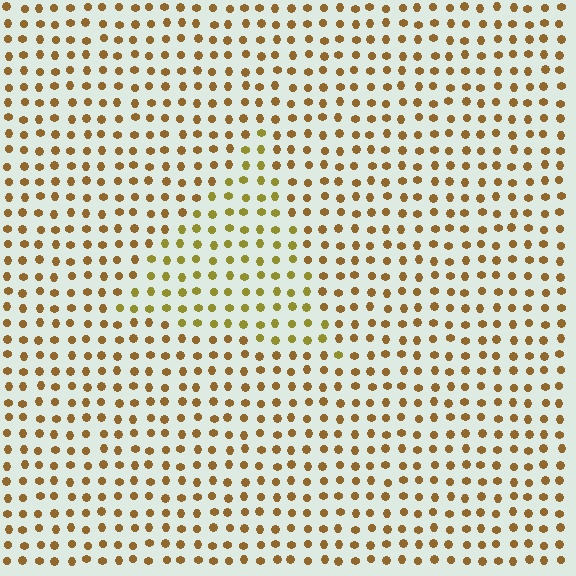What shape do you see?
I see a triangle.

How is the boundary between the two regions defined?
The boundary is defined purely by a slight shift in hue (about 25 degrees). Spacing, size, and orientation are identical on both sides.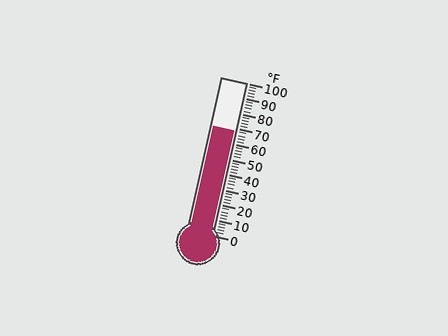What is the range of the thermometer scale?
The thermometer scale ranges from 0°F to 100°F.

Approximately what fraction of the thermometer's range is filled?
The thermometer is filled to approximately 70% of its range.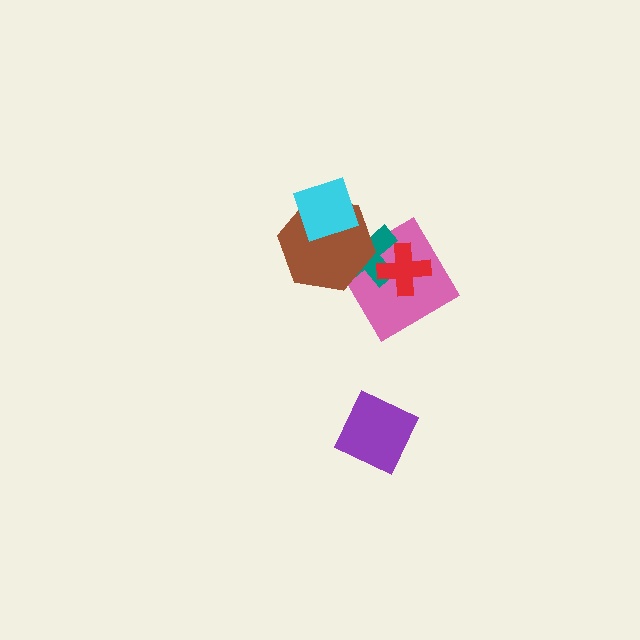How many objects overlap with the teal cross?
4 objects overlap with the teal cross.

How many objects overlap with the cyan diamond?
2 objects overlap with the cyan diamond.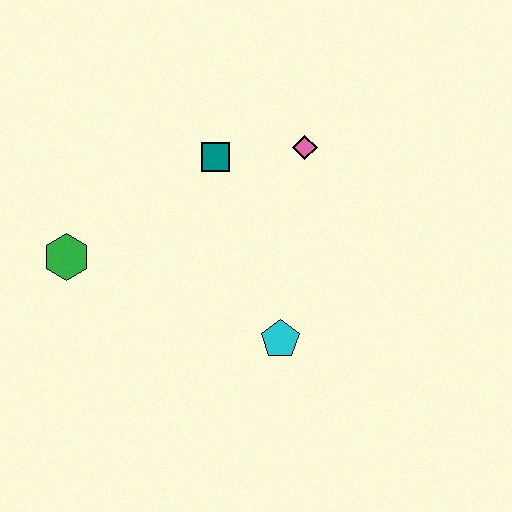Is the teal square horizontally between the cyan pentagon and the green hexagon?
Yes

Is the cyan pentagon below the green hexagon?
Yes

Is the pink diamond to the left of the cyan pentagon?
No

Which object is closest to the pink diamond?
The teal square is closest to the pink diamond.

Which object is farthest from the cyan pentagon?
The green hexagon is farthest from the cyan pentagon.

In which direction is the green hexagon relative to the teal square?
The green hexagon is to the left of the teal square.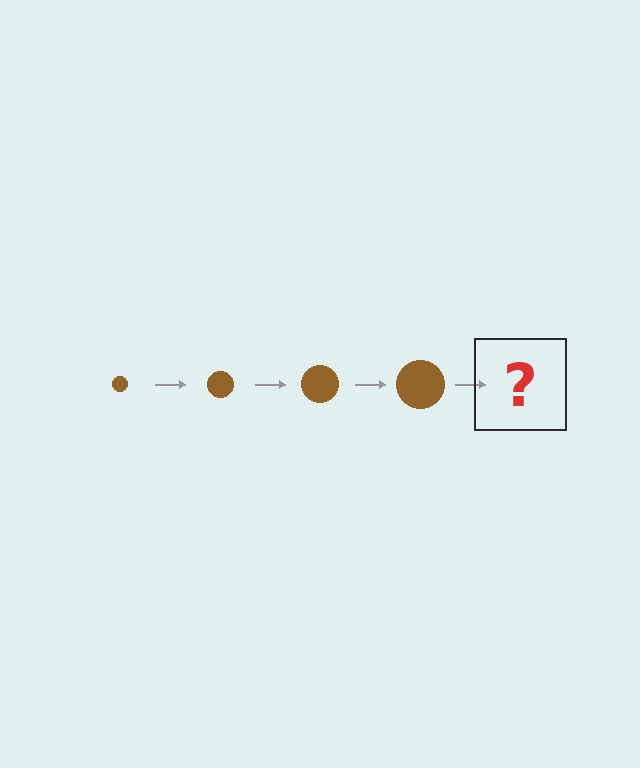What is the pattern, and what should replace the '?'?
The pattern is that the circle gets progressively larger each step. The '?' should be a brown circle, larger than the previous one.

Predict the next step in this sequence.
The next step is a brown circle, larger than the previous one.